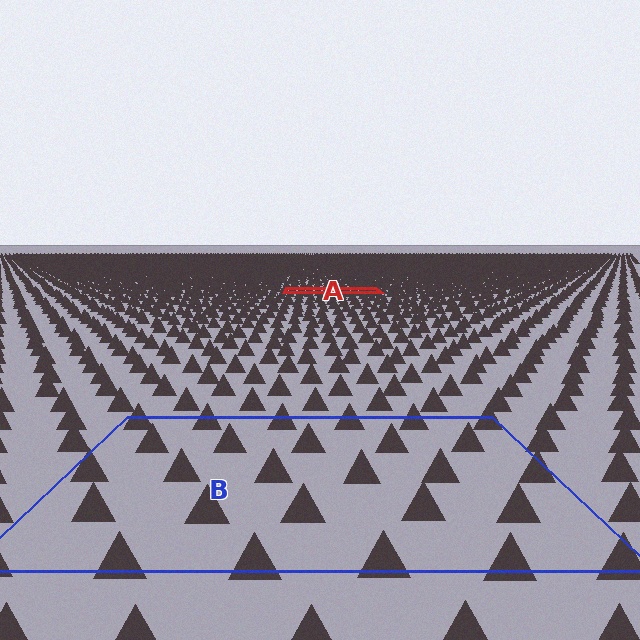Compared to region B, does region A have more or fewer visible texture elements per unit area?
Region A has more texture elements per unit area — they are packed more densely because it is farther away.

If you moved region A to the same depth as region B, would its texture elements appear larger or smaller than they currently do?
They would appear larger. At a closer depth, the same texture elements are projected at a bigger on-screen size.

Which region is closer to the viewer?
Region B is closer. The texture elements there are larger and more spread out.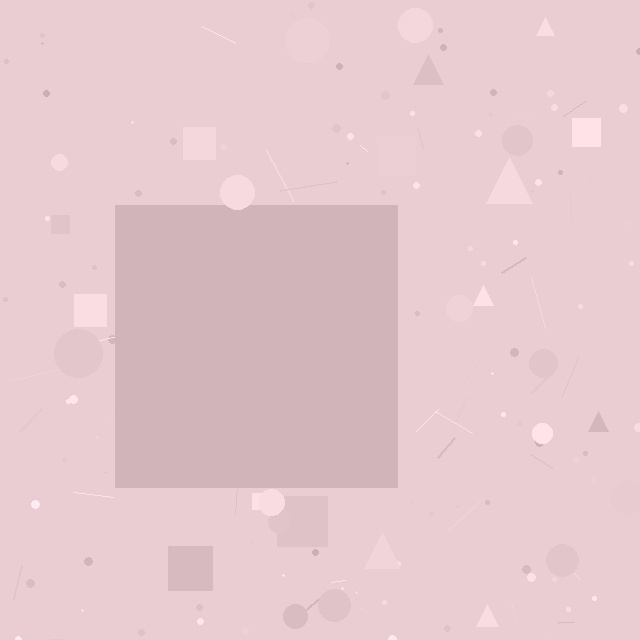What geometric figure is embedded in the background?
A square is embedded in the background.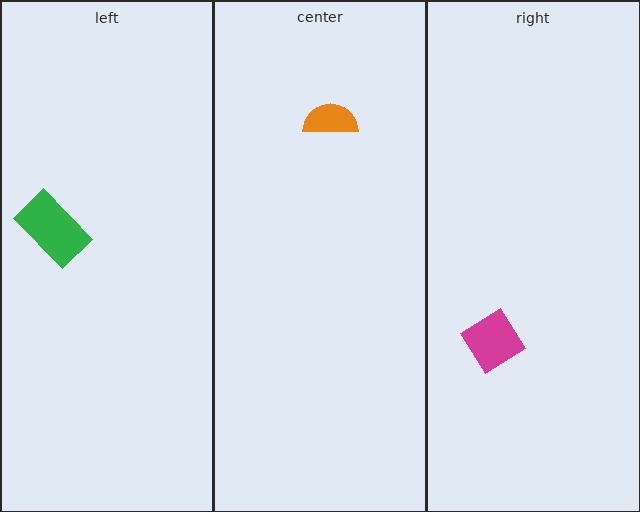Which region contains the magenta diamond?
The right region.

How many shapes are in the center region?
1.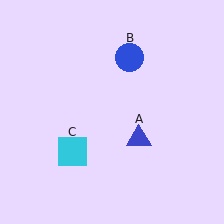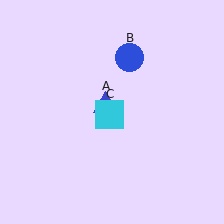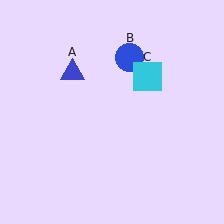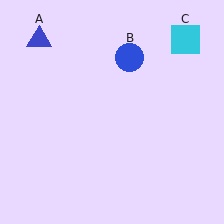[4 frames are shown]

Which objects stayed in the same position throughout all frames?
Blue circle (object B) remained stationary.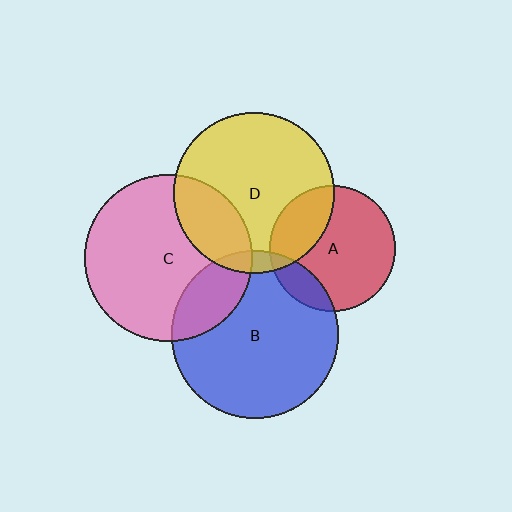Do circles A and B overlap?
Yes.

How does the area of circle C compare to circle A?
Approximately 1.8 times.